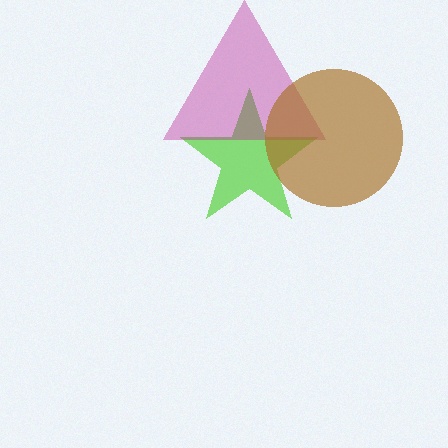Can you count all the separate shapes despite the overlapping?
Yes, there are 3 separate shapes.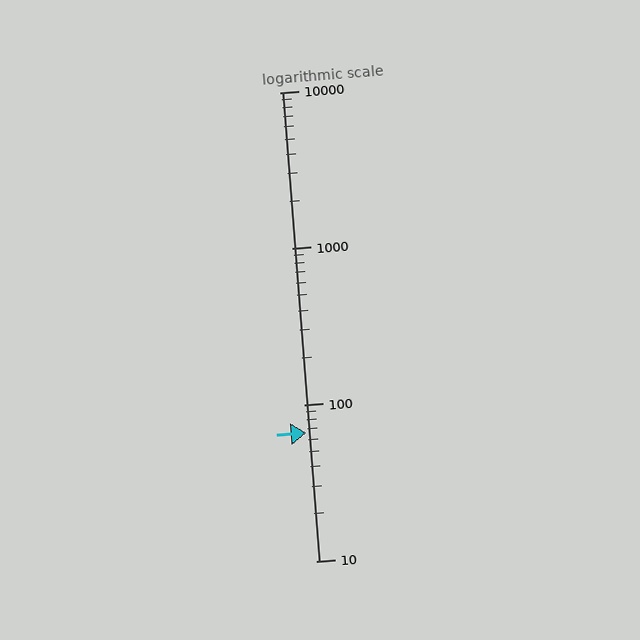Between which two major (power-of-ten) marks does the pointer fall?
The pointer is between 10 and 100.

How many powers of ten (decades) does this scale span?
The scale spans 3 decades, from 10 to 10000.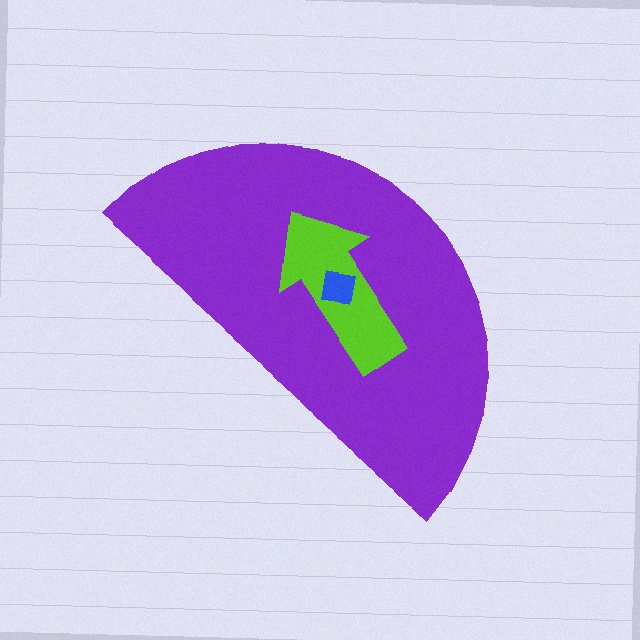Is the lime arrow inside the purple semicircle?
Yes.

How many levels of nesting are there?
3.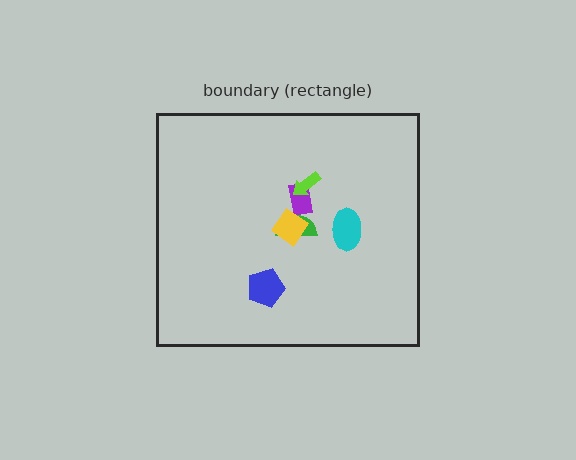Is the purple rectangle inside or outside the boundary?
Inside.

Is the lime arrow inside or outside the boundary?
Inside.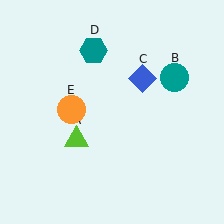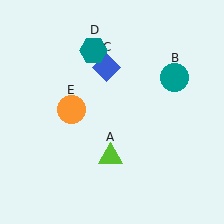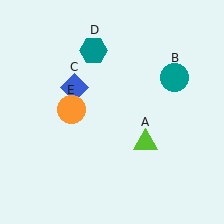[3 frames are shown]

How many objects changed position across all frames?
2 objects changed position: lime triangle (object A), blue diamond (object C).